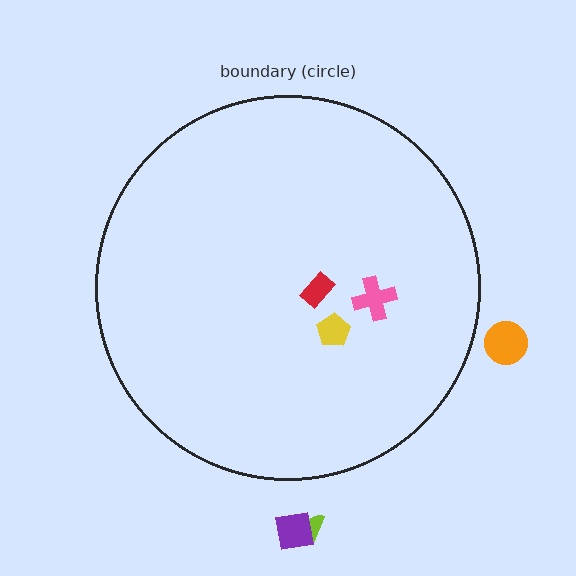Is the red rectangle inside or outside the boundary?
Inside.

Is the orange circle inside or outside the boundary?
Outside.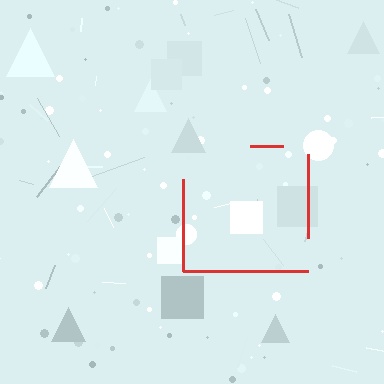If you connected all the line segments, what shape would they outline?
They would outline a square.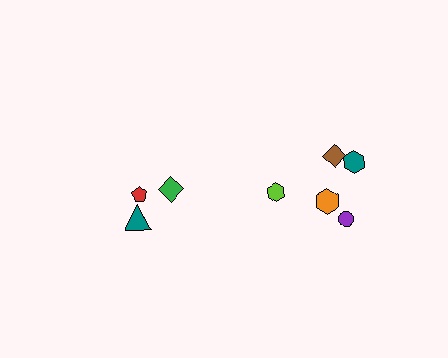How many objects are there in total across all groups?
There are 8 objects.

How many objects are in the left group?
There are 3 objects.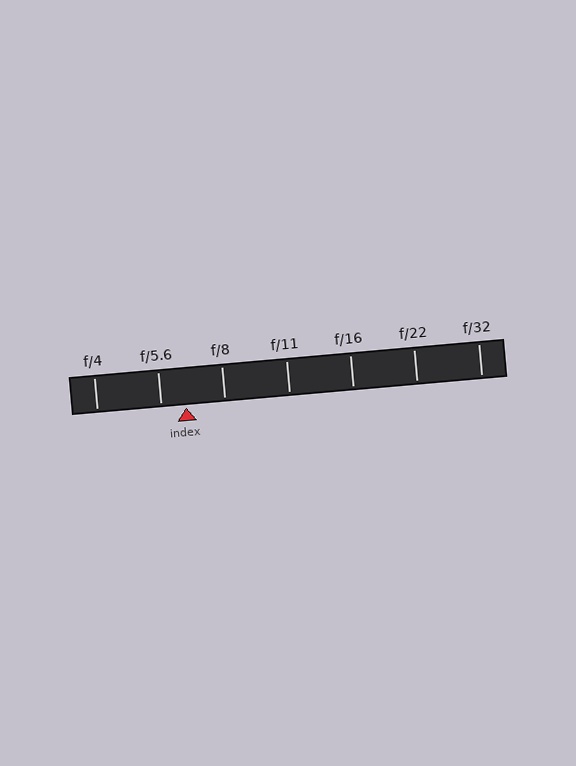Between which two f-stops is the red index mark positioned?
The index mark is between f/5.6 and f/8.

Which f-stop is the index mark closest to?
The index mark is closest to f/5.6.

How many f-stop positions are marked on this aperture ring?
There are 7 f-stop positions marked.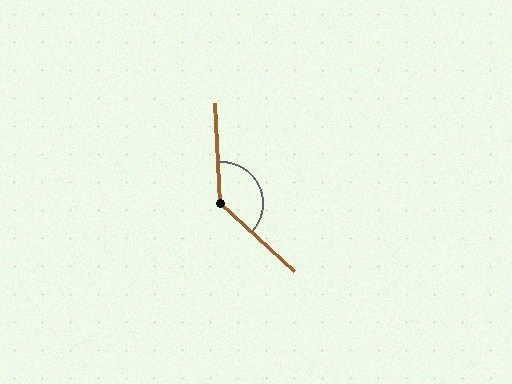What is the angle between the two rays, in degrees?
Approximately 136 degrees.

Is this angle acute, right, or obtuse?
It is obtuse.